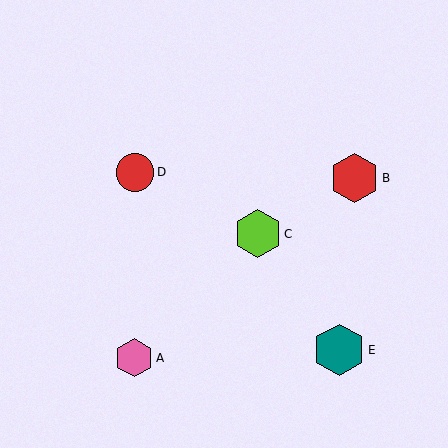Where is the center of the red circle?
The center of the red circle is at (135, 173).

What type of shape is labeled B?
Shape B is a red hexagon.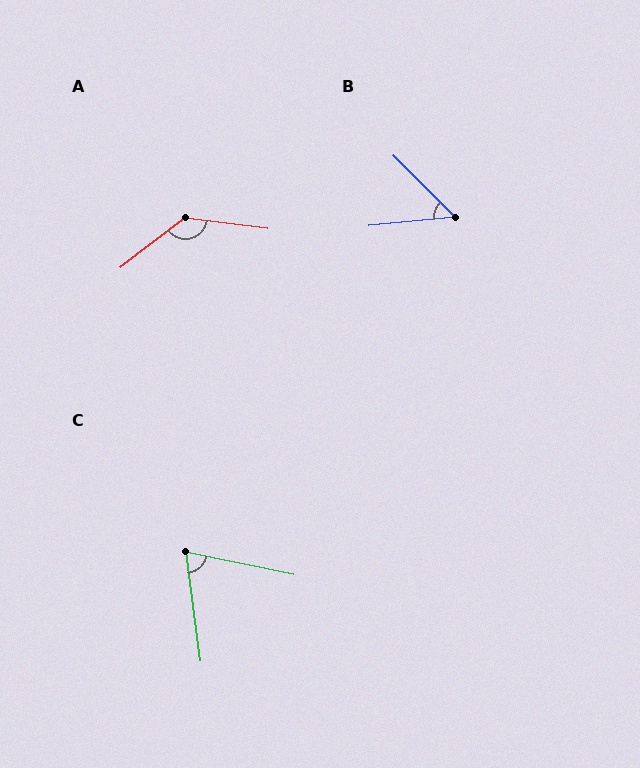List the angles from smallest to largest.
B (51°), C (71°), A (135°).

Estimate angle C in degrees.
Approximately 71 degrees.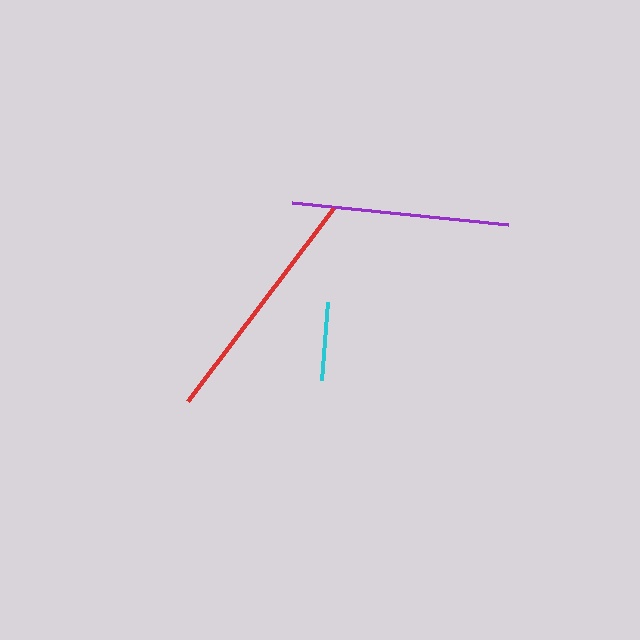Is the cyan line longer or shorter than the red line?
The red line is longer than the cyan line.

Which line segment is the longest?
The red line is the longest at approximately 242 pixels.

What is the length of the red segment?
The red segment is approximately 242 pixels long.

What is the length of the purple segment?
The purple segment is approximately 217 pixels long.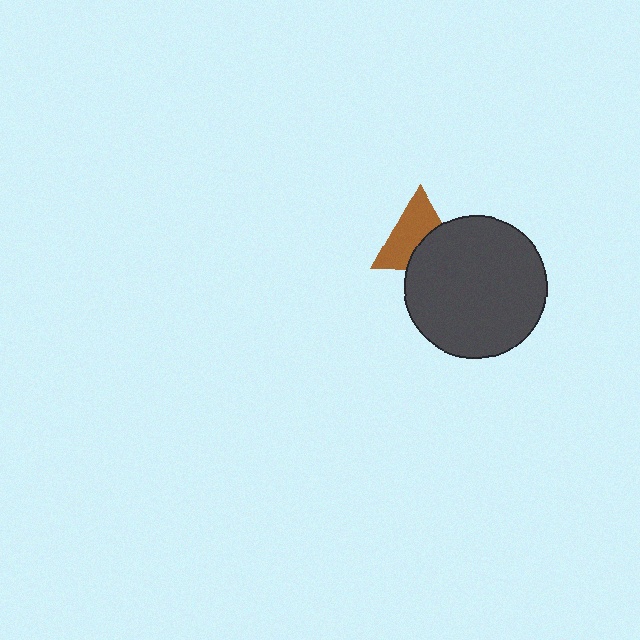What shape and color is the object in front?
The object in front is a dark gray circle.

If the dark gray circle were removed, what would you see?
You would see the complete brown triangle.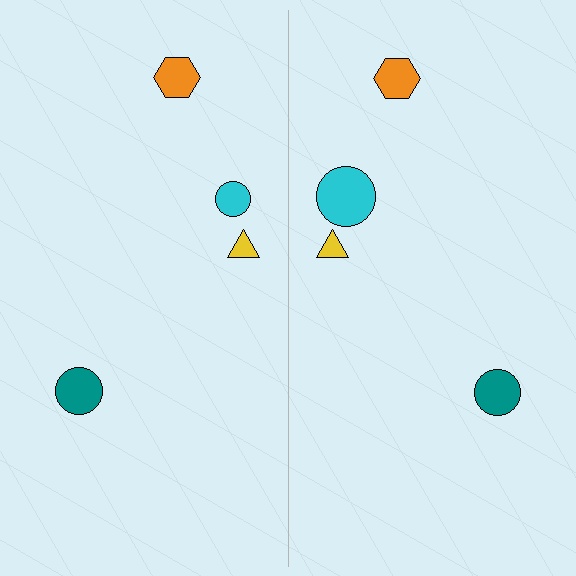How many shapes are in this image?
There are 8 shapes in this image.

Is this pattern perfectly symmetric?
No, the pattern is not perfectly symmetric. The cyan circle on the right side has a different size than its mirror counterpart.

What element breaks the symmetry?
The cyan circle on the right side has a different size than its mirror counterpart.